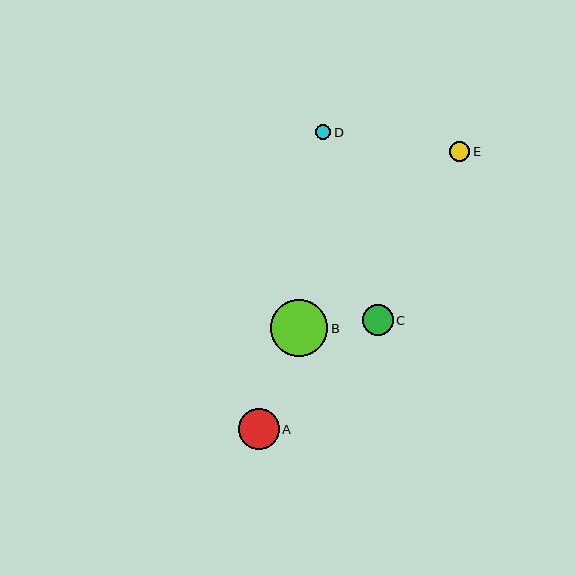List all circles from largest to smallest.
From largest to smallest: B, A, C, E, D.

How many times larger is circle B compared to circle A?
Circle B is approximately 1.4 times the size of circle A.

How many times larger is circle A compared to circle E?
Circle A is approximately 2.0 times the size of circle E.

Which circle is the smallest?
Circle D is the smallest with a size of approximately 15 pixels.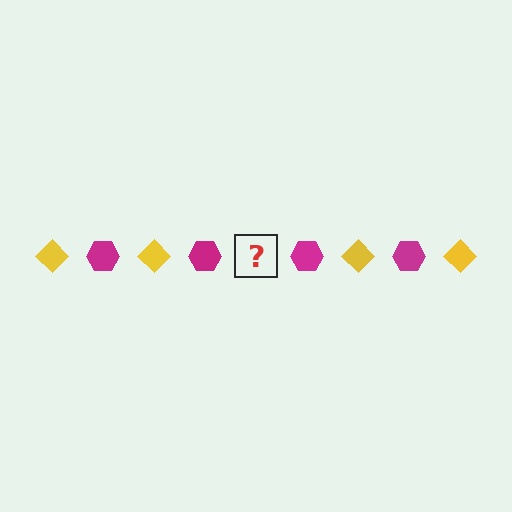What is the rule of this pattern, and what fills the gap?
The rule is that the pattern alternates between yellow diamond and magenta hexagon. The gap should be filled with a yellow diamond.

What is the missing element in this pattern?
The missing element is a yellow diamond.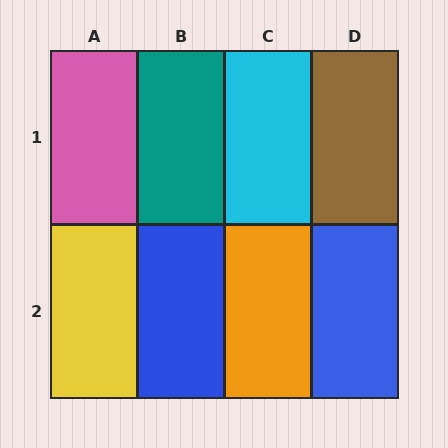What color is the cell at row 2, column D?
Blue.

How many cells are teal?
1 cell is teal.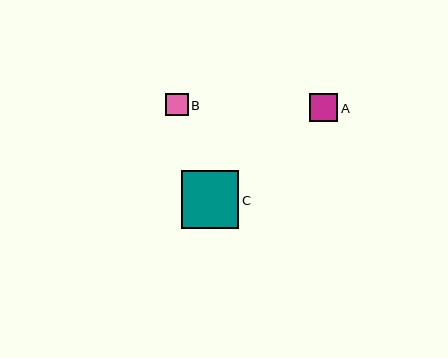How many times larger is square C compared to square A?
Square C is approximately 2.0 times the size of square A.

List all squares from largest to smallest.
From largest to smallest: C, A, B.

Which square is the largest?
Square C is the largest with a size of approximately 57 pixels.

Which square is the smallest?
Square B is the smallest with a size of approximately 23 pixels.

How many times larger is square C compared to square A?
Square C is approximately 2.0 times the size of square A.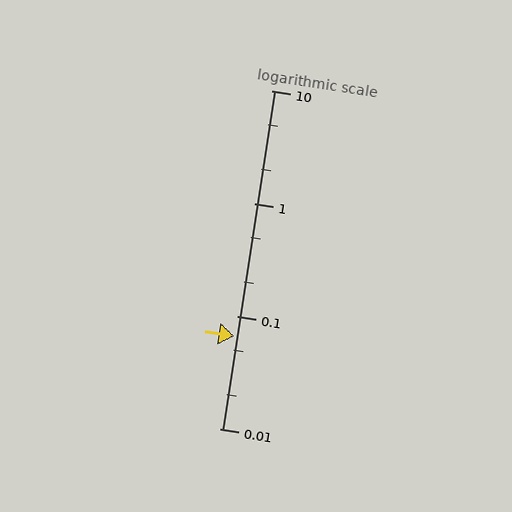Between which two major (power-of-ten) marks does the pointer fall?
The pointer is between 0.01 and 0.1.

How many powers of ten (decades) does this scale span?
The scale spans 3 decades, from 0.01 to 10.